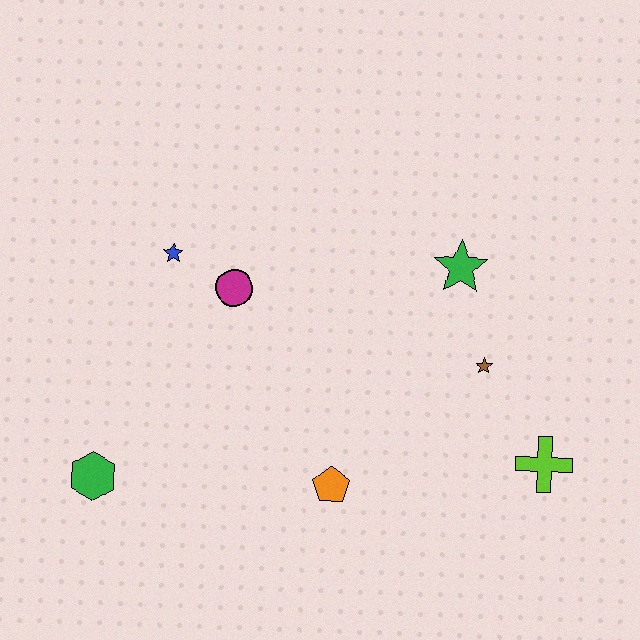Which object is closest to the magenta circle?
The blue star is closest to the magenta circle.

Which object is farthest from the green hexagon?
The lime cross is farthest from the green hexagon.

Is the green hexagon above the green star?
No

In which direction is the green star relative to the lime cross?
The green star is above the lime cross.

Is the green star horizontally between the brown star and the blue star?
Yes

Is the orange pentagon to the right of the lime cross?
No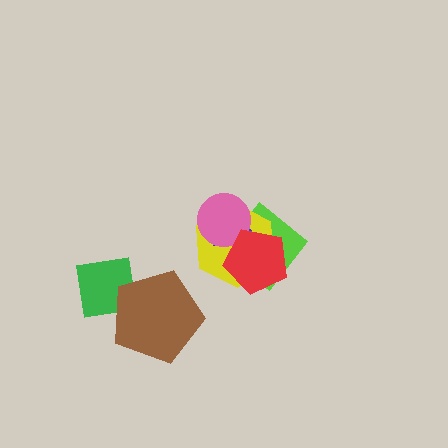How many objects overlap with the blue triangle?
4 objects overlap with the blue triangle.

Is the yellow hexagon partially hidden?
Yes, it is partially covered by another shape.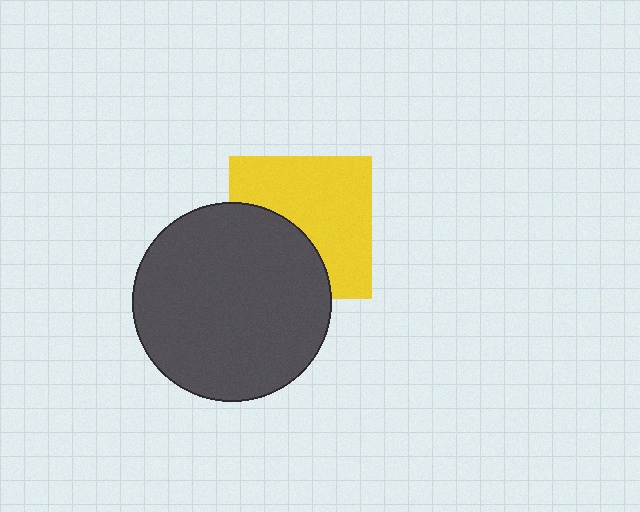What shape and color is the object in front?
The object in front is a dark gray circle.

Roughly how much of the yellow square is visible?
About half of it is visible (roughly 62%).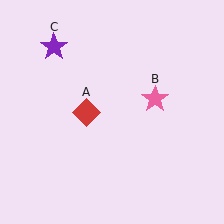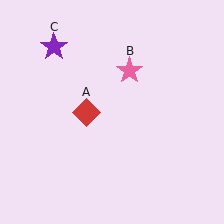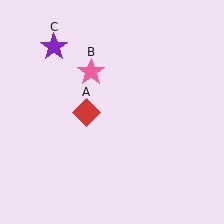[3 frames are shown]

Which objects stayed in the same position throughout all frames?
Red diamond (object A) and purple star (object C) remained stationary.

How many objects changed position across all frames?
1 object changed position: pink star (object B).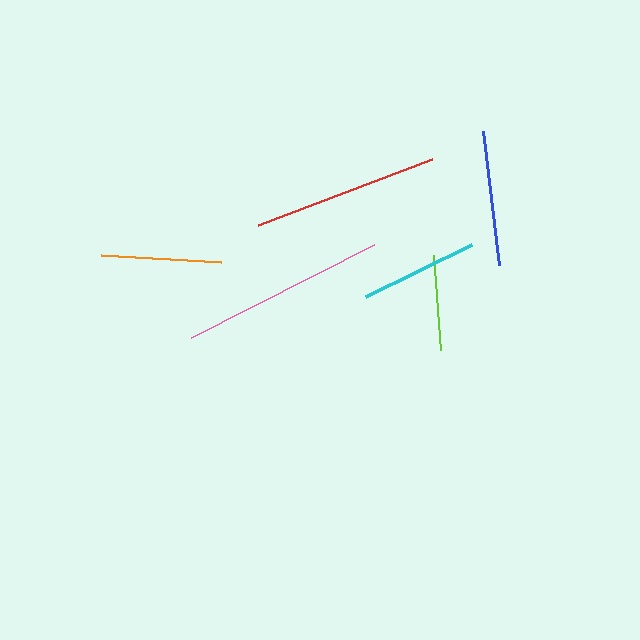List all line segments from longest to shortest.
From longest to shortest: pink, red, blue, orange, cyan, lime.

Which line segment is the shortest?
The lime line is the shortest at approximately 95 pixels.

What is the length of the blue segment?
The blue segment is approximately 135 pixels long.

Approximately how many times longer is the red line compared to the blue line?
The red line is approximately 1.4 times the length of the blue line.